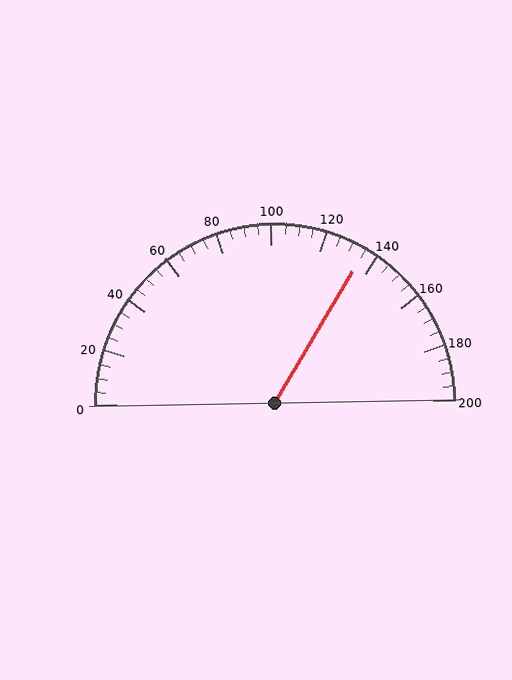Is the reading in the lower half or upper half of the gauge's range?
The reading is in the upper half of the range (0 to 200).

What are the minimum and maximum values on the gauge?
The gauge ranges from 0 to 200.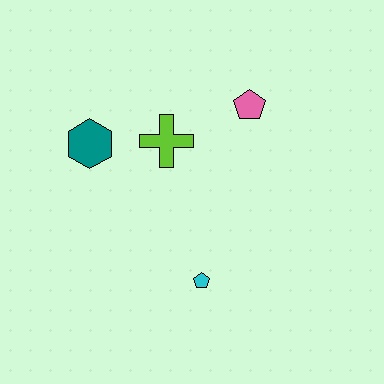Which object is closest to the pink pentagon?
The lime cross is closest to the pink pentagon.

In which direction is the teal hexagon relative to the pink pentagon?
The teal hexagon is to the left of the pink pentagon.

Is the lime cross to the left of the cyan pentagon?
Yes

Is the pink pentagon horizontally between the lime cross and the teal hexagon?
No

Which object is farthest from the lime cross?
The cyan pentagon is farthest from the lime cross.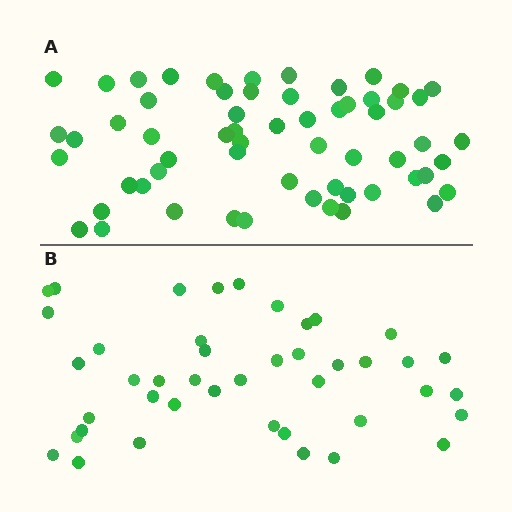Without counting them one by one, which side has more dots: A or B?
Region A (the top region) has more dots.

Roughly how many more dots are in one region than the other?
Region A has approximately 15 more dots than region B.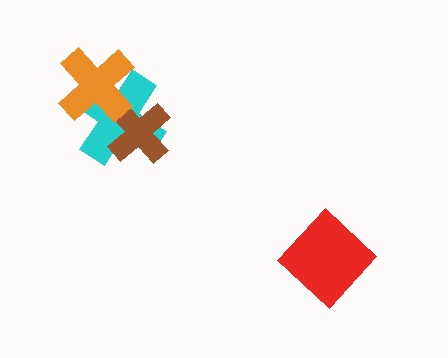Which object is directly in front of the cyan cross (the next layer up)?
The brown cross is directly in front of the cyan cross.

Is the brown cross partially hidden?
Yes, it is partially covered by another shape.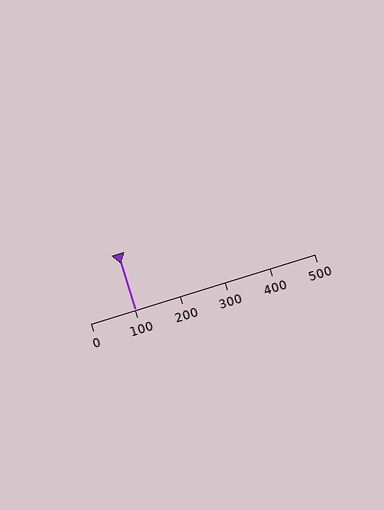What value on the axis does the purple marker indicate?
The marker indicates approximately 100.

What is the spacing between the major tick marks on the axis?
The major ticks are spaced 100 apart.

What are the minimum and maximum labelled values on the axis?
The axis runs from 0 to 500.